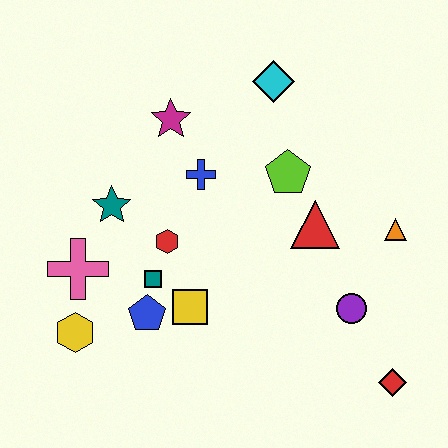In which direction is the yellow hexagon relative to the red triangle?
The yellow hexagon is to the left of the red triangle.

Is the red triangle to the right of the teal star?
Yes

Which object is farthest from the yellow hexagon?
The orange triangle is farthest from the yellow hexagon.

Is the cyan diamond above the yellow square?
Yes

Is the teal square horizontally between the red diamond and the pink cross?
Yes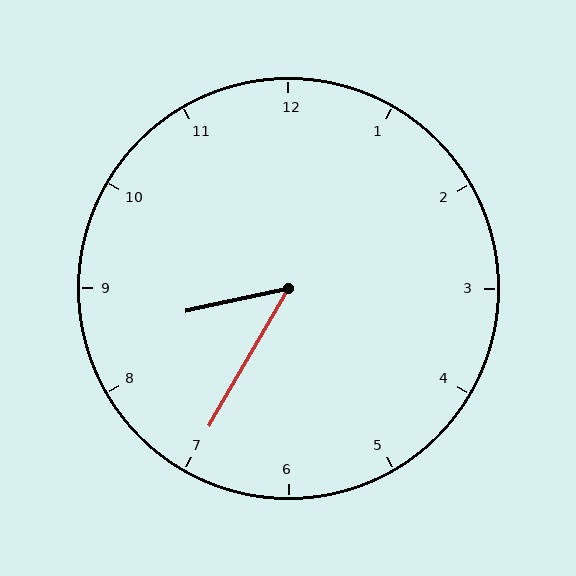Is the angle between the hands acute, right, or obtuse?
It is acute.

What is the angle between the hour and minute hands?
Approximately 48 degrees.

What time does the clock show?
8:35.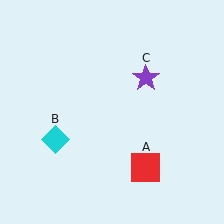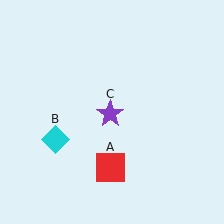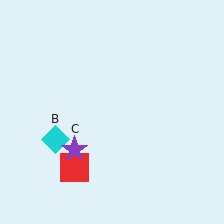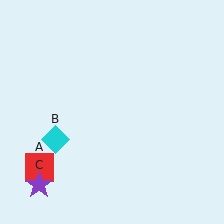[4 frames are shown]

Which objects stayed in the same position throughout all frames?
Cyan diamond (object B) remained stationary.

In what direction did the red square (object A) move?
The red square (object A) moved left.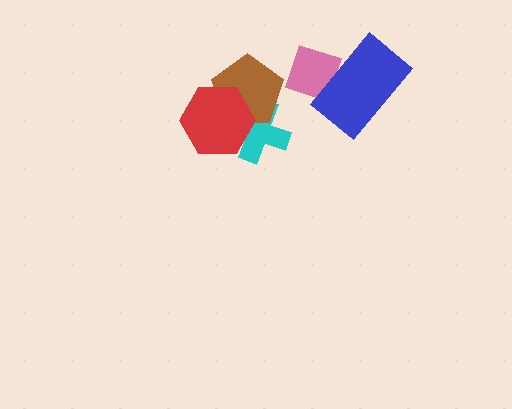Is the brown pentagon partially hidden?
Yes, it is partially covered by another shape.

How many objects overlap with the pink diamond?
1 object overlaps with the pink diamond.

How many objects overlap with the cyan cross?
2 objects overlap with the cyan cross.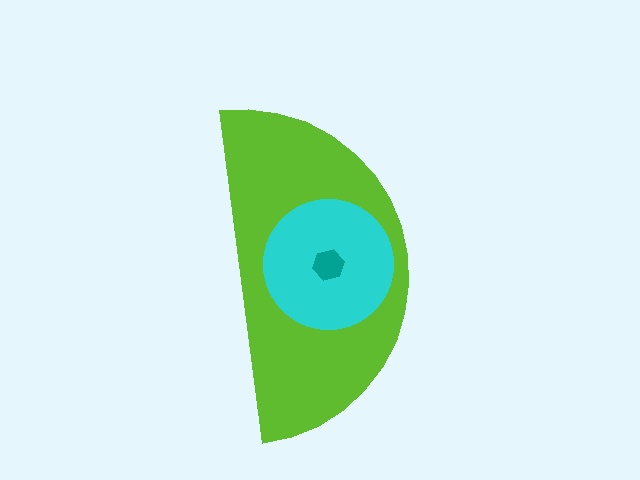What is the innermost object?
The teal hexagon.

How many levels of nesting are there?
3.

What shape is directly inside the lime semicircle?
The cyan circle.